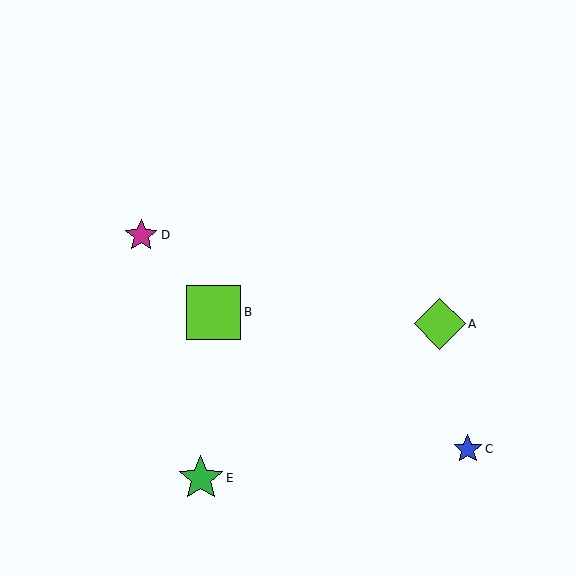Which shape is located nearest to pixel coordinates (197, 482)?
The green star (labeled E) at (201, 478) is nearest to that location.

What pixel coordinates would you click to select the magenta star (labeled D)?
Click at (141, 235) to select the magenta star D.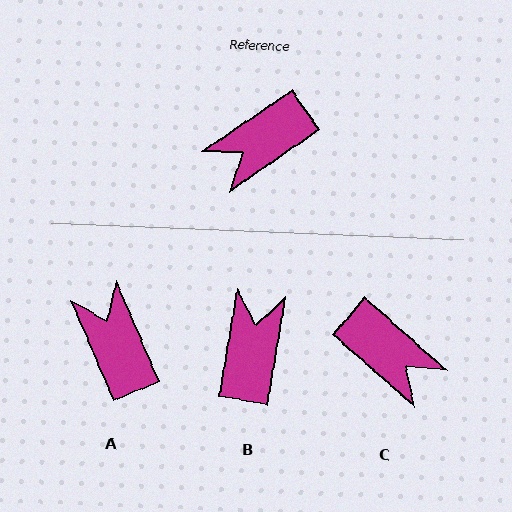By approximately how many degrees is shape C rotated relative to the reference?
Approximately 104 degrees counter-clockwise.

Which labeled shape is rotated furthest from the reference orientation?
B, about 135 degrees away.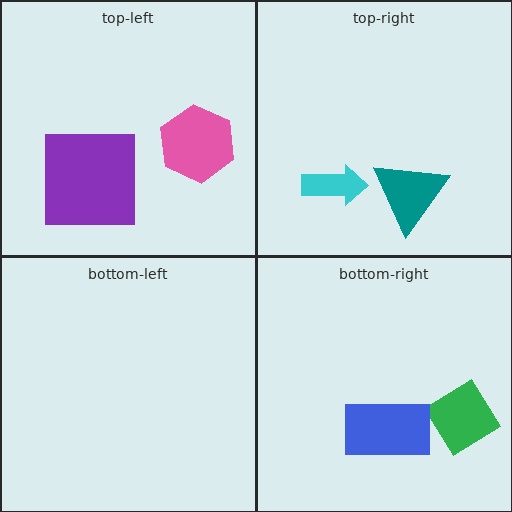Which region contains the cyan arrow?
The top-right region.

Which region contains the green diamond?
The bottom-right region.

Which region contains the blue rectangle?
The bottom-right region.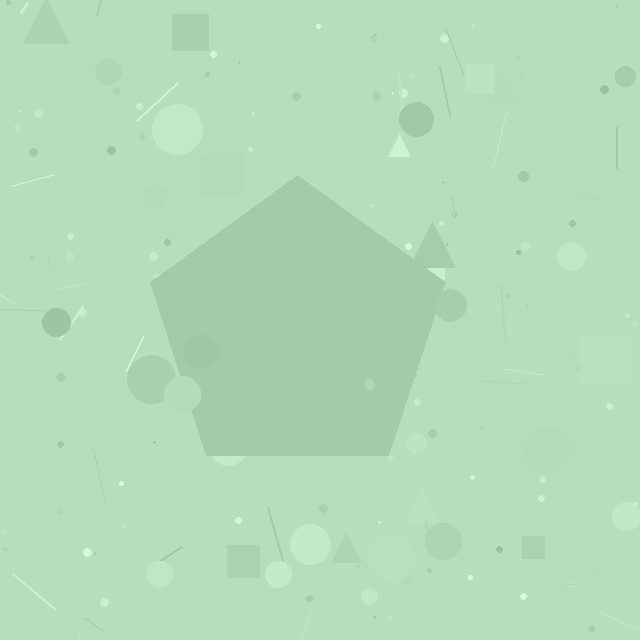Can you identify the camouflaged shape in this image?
The camouflaged shape is a pentagon.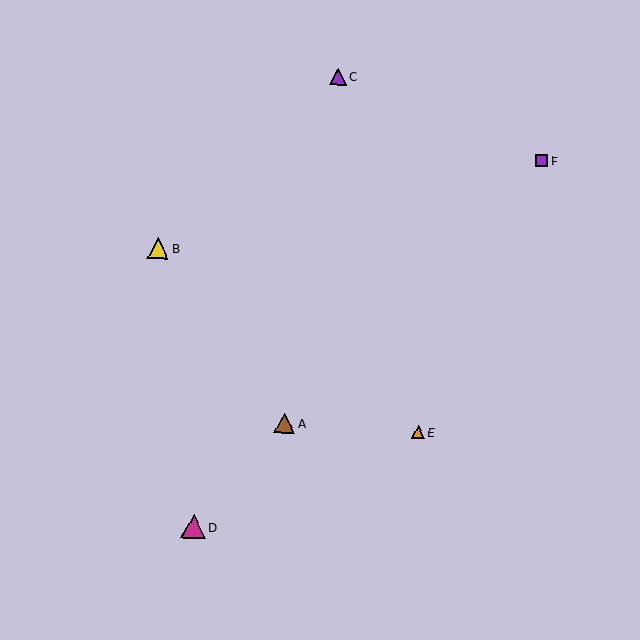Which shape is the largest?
The magenta triangle (labeled D) is the largest.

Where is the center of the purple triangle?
The center of the purple triangle is at (338, 76).